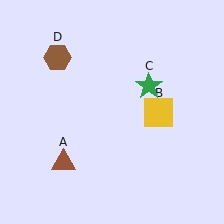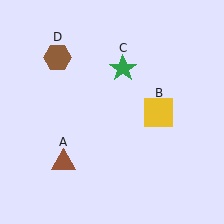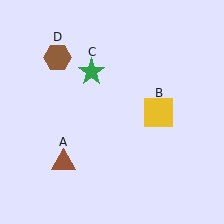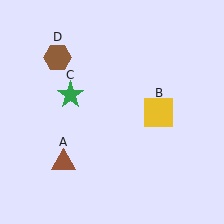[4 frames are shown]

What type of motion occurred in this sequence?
The green star (object C) rotated counterclockwise around the center of the scene.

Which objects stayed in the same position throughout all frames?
Brown triangle (object A) and yellow square (object B) and brown hexagon (object D) remained stationary.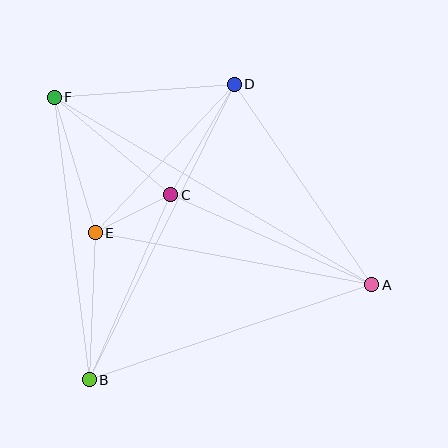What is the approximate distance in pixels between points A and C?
The distance between A and C is approximately 220 pixels.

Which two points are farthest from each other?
Points A and F are farthest from each other.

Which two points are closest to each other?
Points C and E are closest to each other.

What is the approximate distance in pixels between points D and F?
The distance between D and F is approximately 180 pixels.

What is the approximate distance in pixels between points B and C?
The distance between B and C is approximately 202 pixels.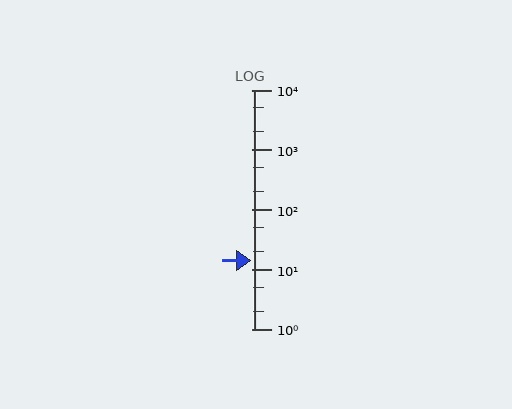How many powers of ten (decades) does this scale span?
The scale spans 4 decades, from 1 to 10000.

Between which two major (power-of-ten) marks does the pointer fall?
The pointer is between 10 and 100.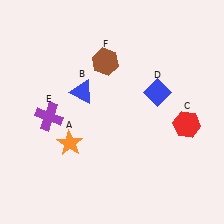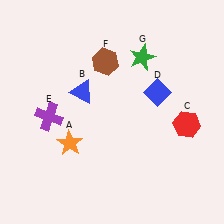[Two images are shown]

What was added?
A green star (G) was added in Image 2.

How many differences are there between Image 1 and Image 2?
There is 1 difference between the two images.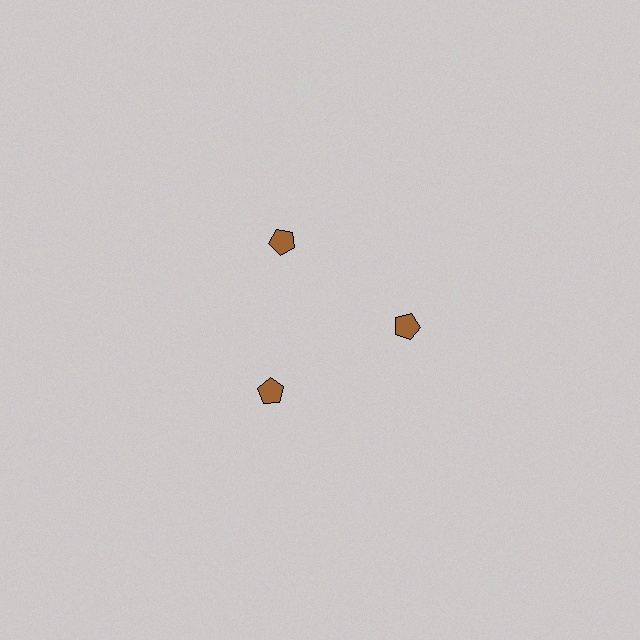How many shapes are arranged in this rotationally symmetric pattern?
There are 3 shapes, arranged in 3 groups of 1.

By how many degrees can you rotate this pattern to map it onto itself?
The pattern maps onto itself every 120 degrees of rotation.